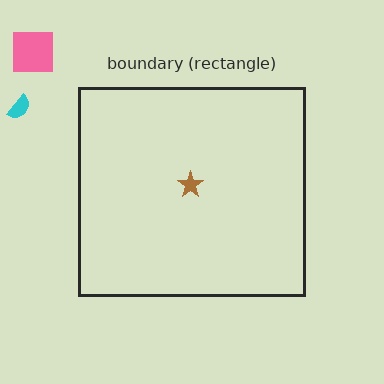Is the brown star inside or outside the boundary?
Inside.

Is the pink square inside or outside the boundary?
Outside.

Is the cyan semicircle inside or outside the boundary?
Outside.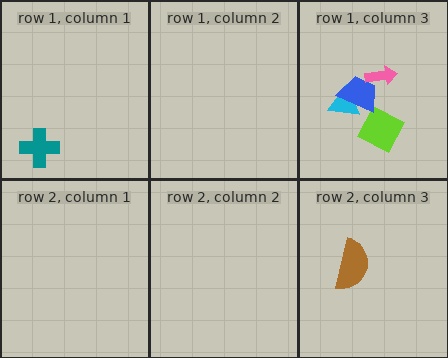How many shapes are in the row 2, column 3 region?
1.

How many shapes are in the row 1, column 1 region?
1.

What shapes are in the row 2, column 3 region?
The brown semicircle.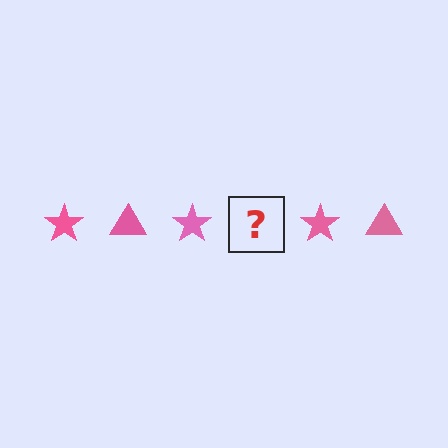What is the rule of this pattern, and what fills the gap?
The rule is that the pattern cycles through star, triangle shapes in pink. The gap should be filled with a pink triangle.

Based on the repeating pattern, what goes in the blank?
The blank should be a pink triangle.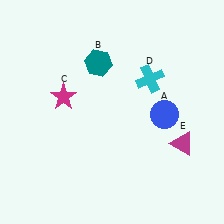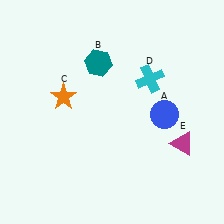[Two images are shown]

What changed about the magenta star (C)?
In Image 1, C is magenta. In Image 2, it changed to orange.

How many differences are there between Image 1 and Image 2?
There is 1 difference between the two images.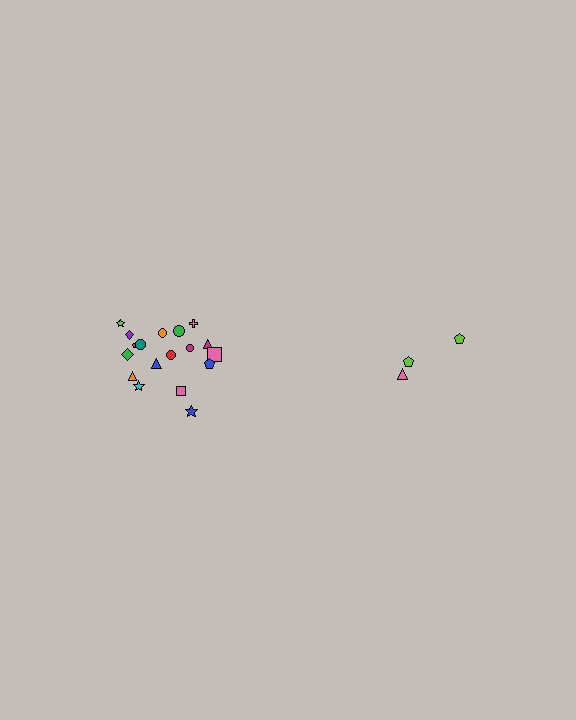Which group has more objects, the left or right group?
The left group.